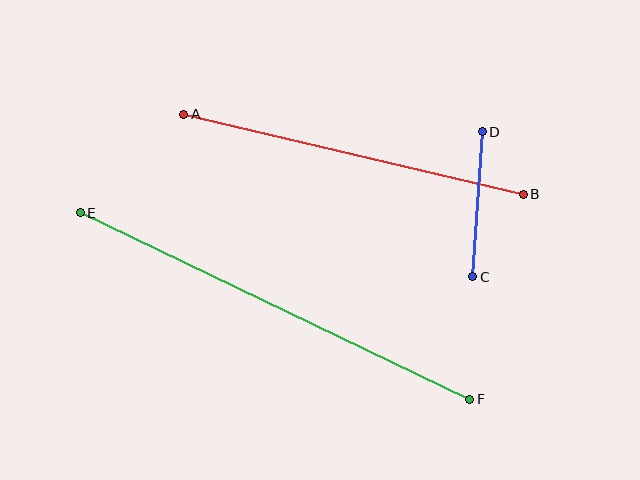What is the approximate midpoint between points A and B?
The midpoint is at approximately (353, 154) pixels.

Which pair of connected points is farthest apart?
Points E and F are farthest apart.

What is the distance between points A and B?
The distance is approximately 348 pixels.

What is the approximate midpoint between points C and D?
The midpoint is at approximately (477, 204) pixels.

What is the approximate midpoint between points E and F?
The midpoint is at approximately (275, 306) pixels.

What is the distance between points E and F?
The distance is approximately 432 pixels.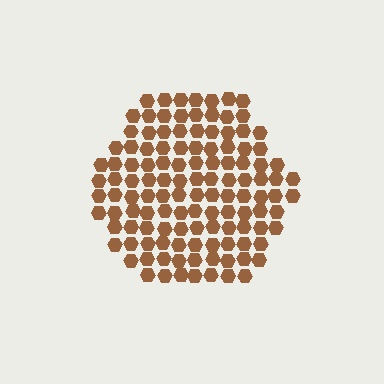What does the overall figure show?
The overall figure shows a hexagon.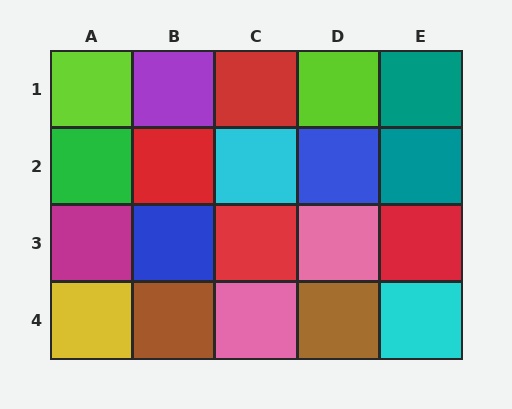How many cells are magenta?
1 cell is magenta.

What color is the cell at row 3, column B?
Blue.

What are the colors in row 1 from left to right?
Lime, purple, red, lime, teal.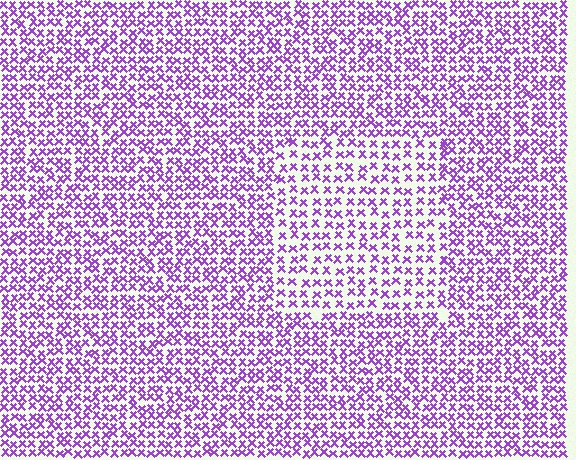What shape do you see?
I see a rectangle.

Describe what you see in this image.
The image contains small purple elements arranged at two different densities. A rectangle-shaped region is visible where the elements are less densely packed than the surrounding area.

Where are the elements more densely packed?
The elements are more densely packed outside the rectangle boundary.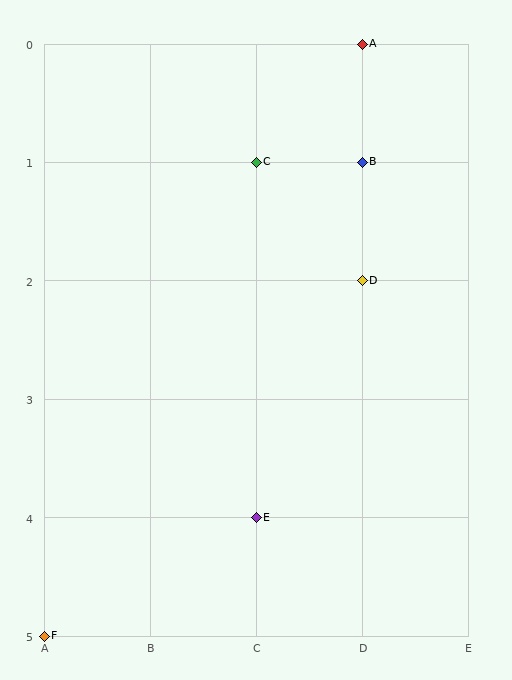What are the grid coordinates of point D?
Point D is at grid coordinates (D, 2).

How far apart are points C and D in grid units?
Points C and D are 1 column and 1 row apart (about 1.4 grid units diagonally).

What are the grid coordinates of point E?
Point E is at grid coordinates (C, 4).